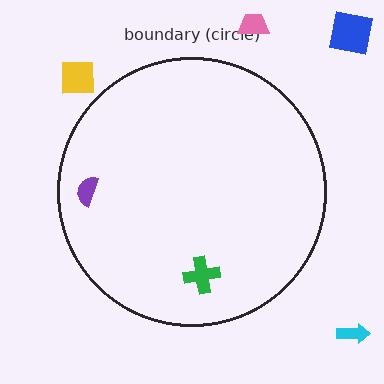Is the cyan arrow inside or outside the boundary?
Outside.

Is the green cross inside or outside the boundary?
Inside.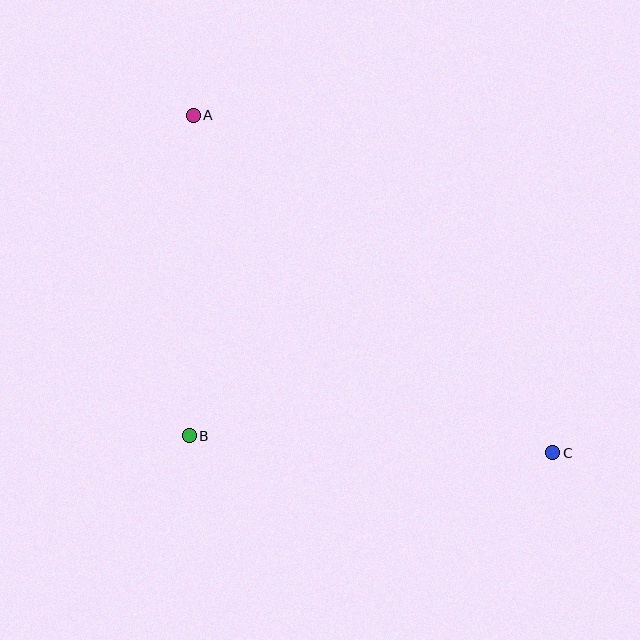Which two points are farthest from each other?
Points A and C are farthest from each other.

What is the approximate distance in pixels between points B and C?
The distance between B and C is approximately 364 pixels.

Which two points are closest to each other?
Points A and B are closest to each other.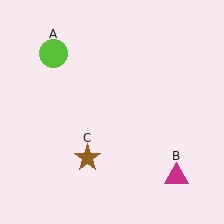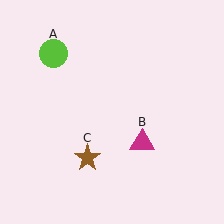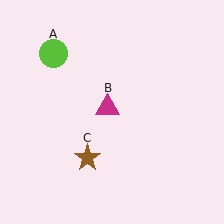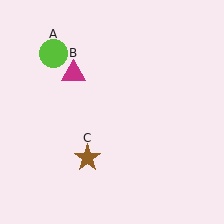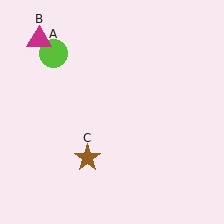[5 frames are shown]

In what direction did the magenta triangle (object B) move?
The magenta triangle (object B) moved up and to the left.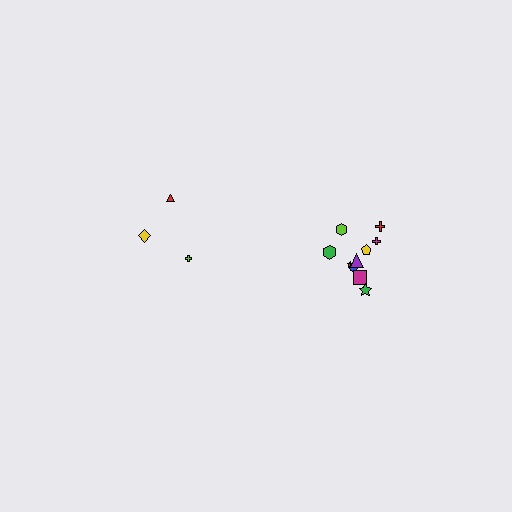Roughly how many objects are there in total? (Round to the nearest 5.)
Roughly 15 objects in total.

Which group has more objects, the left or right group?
The right group.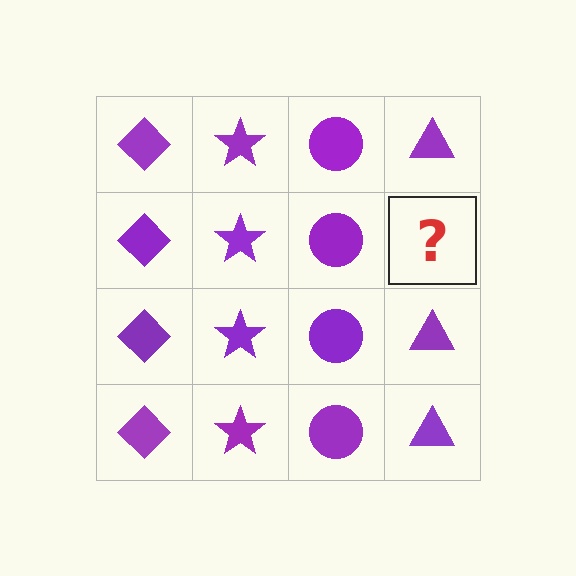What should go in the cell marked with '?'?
The missing cell should contain a purple triangle.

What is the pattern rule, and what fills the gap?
The rule is that each column has a consistent shape. The gap should be filled with a purple triangle.